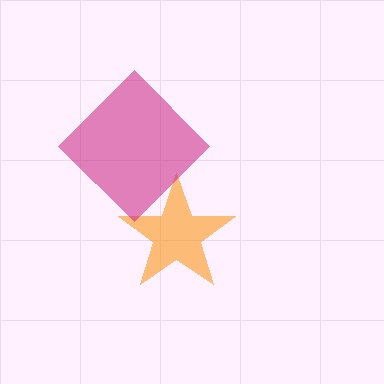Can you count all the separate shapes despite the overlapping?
Yes, there are 2 separate shapes.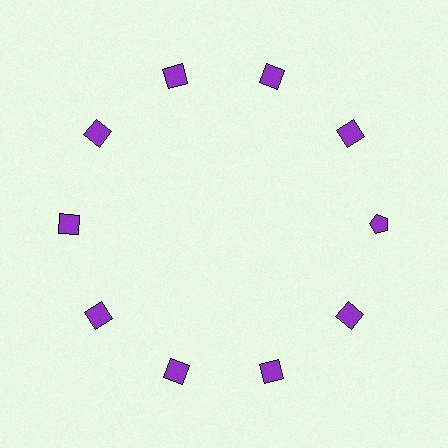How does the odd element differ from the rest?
It has a different shape: pentagon instead of square.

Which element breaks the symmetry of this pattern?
The purple pentagon at roughly the 3 o'clock position breaks the symmetry. All other shapes are purple squares.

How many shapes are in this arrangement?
There are 10 shapes arranged in a ring pattern.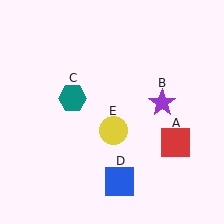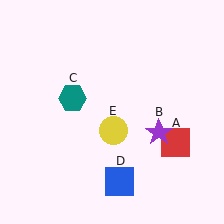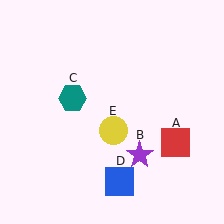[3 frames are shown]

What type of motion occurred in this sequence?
The purple star (object B) rotated clockwise around the center of the scene.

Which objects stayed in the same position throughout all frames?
Red square (object A) and teal hexagon (object C) and blue square (object D) and yellow circle (object E) remained stationary.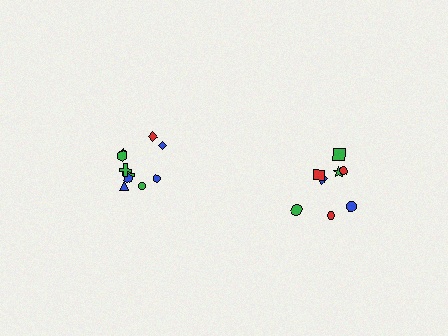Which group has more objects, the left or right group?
The left group.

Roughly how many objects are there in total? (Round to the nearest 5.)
Roughly 20 objects in total.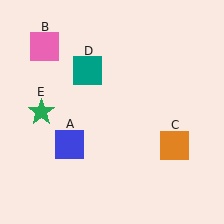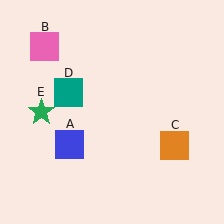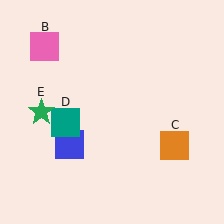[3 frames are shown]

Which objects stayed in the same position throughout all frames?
Blue square (object A) and pink square (object B) and orange square (object C) and green star (object E) remained stationary.